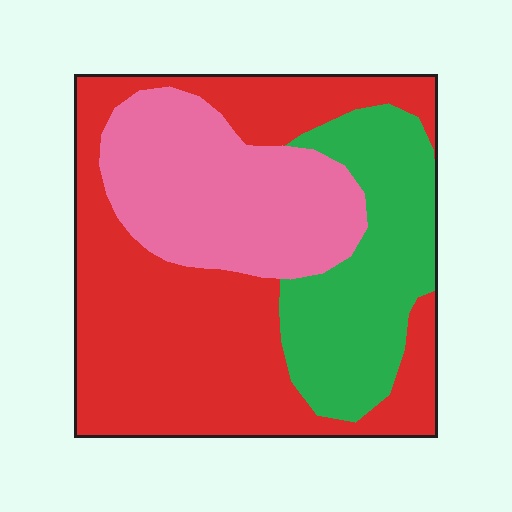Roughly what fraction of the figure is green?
Green covers around 25% of the figure.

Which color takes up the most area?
Red, at roughly 50%.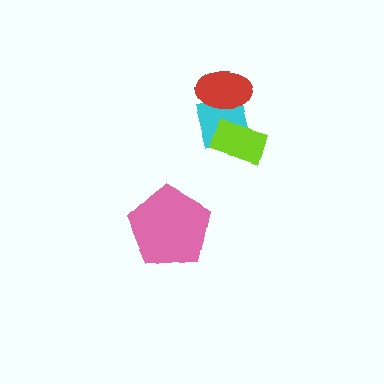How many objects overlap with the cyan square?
2 objects overlap with the cyan square.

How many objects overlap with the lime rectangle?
1 object overlaps with the lime rectangle.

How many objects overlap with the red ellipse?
1 object overlaps with the red ellipse.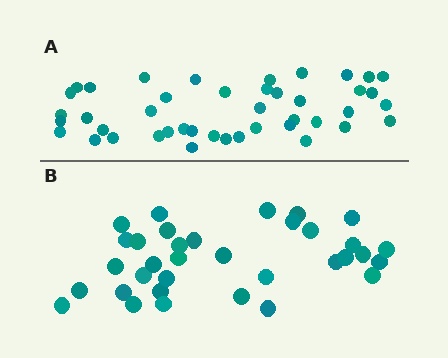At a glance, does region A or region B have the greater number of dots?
Region A (the top region) has more dots.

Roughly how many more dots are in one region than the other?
Region A has roughly 8 or so more dots than region B.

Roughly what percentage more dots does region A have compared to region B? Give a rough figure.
About 25% more.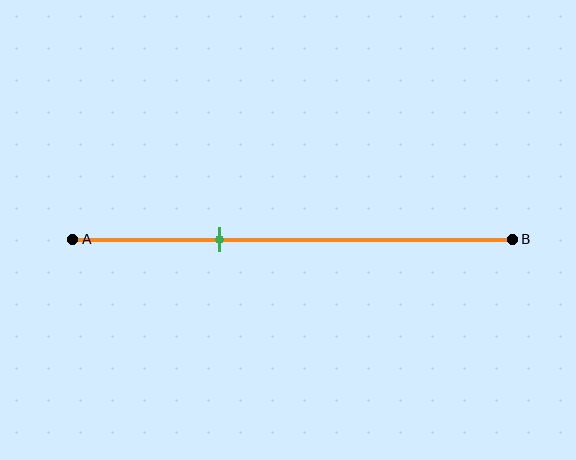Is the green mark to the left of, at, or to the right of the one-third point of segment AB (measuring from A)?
The green mark is approximately at the one-third point of segment AB.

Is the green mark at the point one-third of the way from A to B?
Yes, the mark is approximately at the one-third point.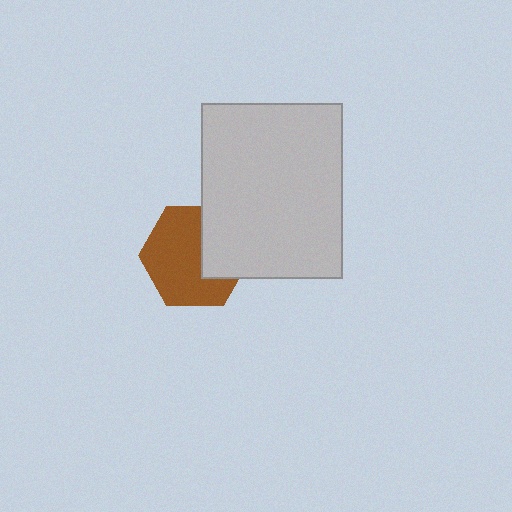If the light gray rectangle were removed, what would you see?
You would see the complete brown hexagon.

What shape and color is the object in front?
The object in front is a light gray rectangle.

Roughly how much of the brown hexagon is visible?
Most of it is visible (roughly 66%).